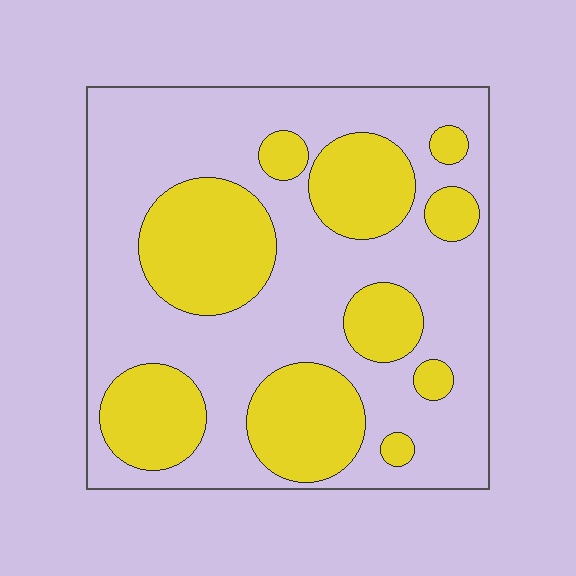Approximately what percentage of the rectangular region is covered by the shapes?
Approximately 35%.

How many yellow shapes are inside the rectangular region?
10.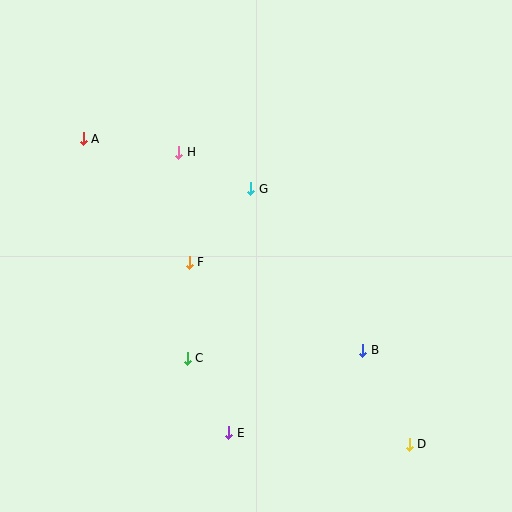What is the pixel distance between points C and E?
The distance between C and E is 85 pixels.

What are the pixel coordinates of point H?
Point H is at (179, 152).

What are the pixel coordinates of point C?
Point C is at (187, 358).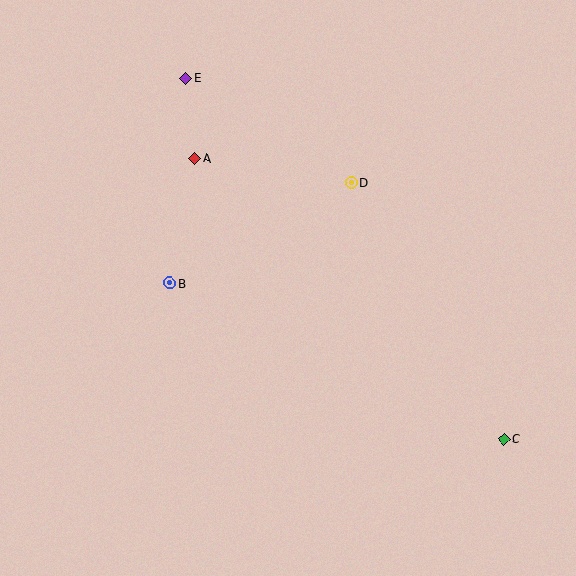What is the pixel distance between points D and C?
The distance between D and C is 298 pixels.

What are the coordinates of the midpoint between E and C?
The midpoint between E and C is at (345, 259).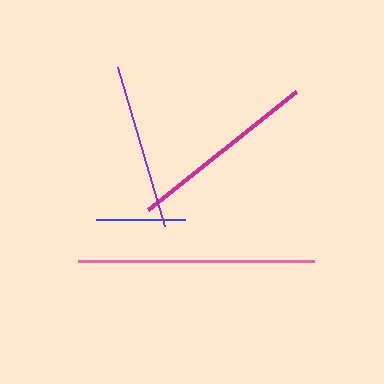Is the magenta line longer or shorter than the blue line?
The magenta line is longer than the blue line.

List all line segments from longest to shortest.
From longest to shortest: pink, magenta, purple, blue.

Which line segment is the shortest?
The blue line is the shortest at approximately 88 pixels.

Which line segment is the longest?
The pink line is the longest at approximately 235 pixels.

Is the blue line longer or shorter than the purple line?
The purple line is longer than the blue line.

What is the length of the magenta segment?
The magenta segment is approximately 190 pixels long.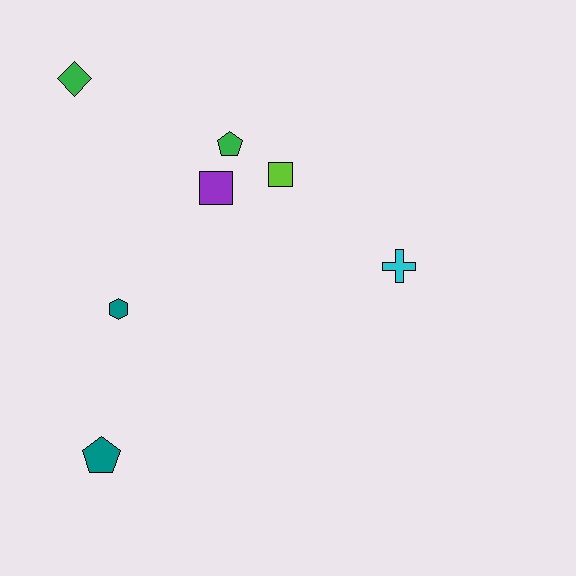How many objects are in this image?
There are 7 objects.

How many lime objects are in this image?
There is 1 lime object.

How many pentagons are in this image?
There are 2 pentagons.